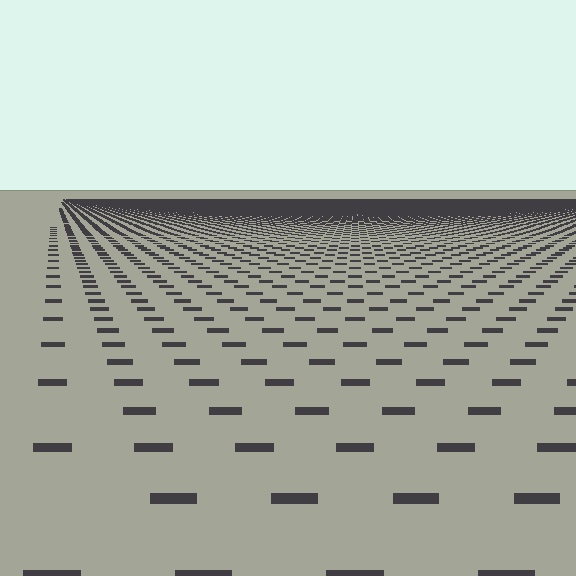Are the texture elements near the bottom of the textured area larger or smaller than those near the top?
Larger. Near the bottom, elements are closer to the viewer and appear at a bigger on-screen size.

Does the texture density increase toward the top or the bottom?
Density increases toward the top.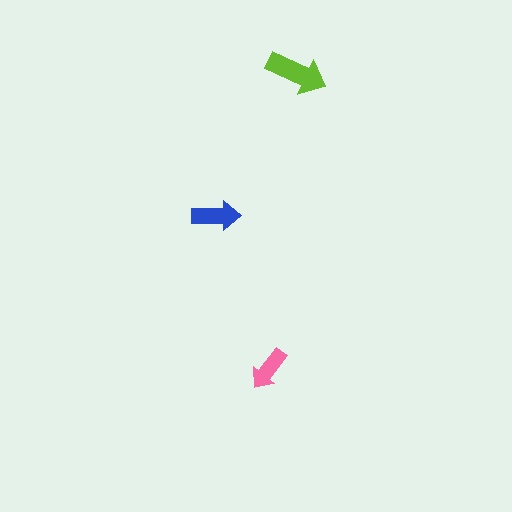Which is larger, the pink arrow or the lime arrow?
The lime one.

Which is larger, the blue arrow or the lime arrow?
The lime one.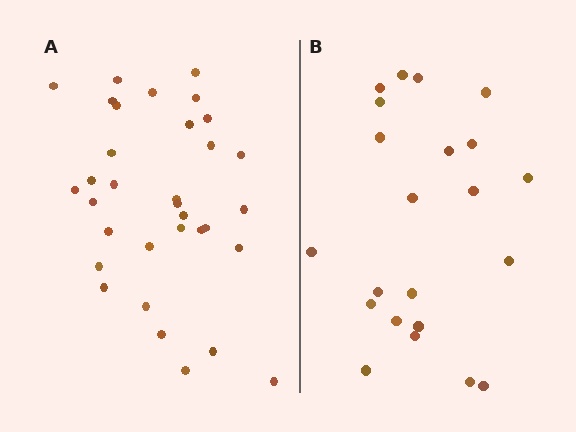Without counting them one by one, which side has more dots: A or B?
Region A (the left region) has more dots.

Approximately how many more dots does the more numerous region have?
Region A has roughly 12 or so more dots than region B.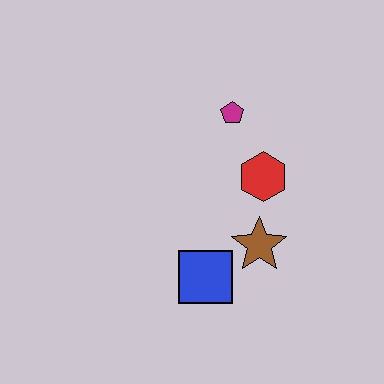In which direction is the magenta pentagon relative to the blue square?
The magenta pentagon is above the blue square.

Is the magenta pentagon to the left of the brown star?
Yes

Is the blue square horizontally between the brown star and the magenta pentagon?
No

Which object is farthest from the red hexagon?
The blue square is farthest from the red hexagon.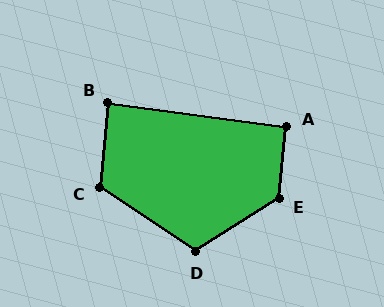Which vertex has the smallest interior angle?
B, at approximately 88 degrees.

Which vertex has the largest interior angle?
E, at approximately 128 degrees.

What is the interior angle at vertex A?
Approximately 92 degrees (approximately right).